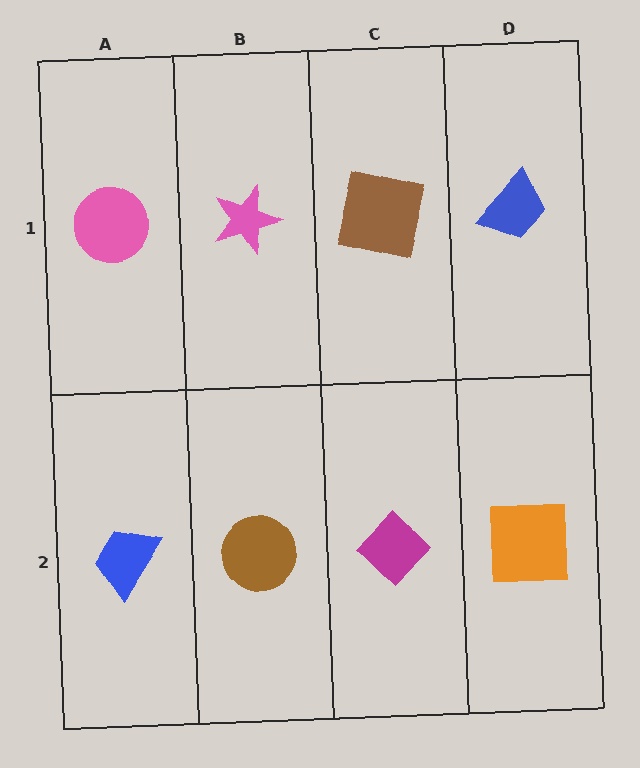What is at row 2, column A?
A blue trapezoid.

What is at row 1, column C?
A brown square.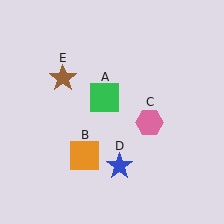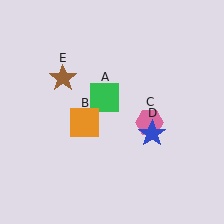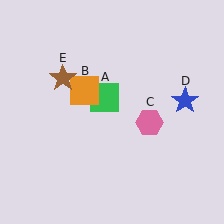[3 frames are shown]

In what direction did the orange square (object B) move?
The orange square (object B) moved up.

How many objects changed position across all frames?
2 objects changed position: orange square (object B), blue star (object D).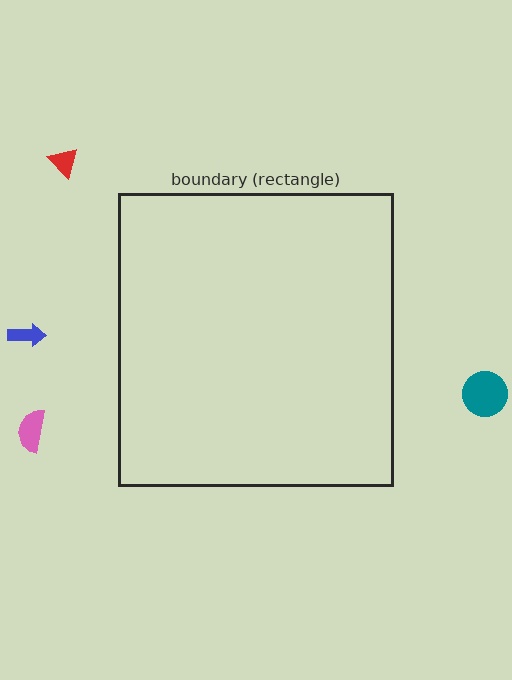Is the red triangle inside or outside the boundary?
Outside.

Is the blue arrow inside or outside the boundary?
Outside.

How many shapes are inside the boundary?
0 inside, 4 outside.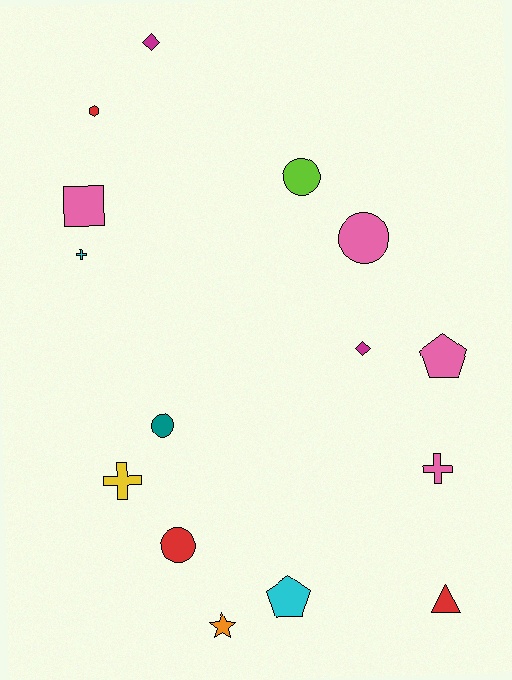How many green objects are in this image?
There are no green objects.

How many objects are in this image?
There are 15 objects.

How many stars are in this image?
There is 1 star.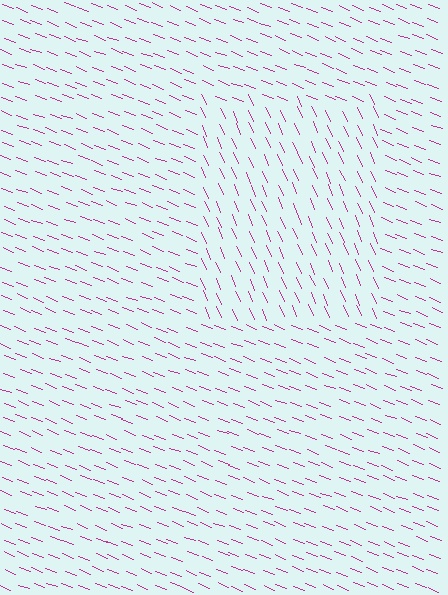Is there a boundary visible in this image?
Yes, there is a texture boundary formed by a change in line orientation.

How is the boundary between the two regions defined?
The boundary is defined purely by a change in line orientation (approximately 45 degrees difference). All lines are the same color and thickness.